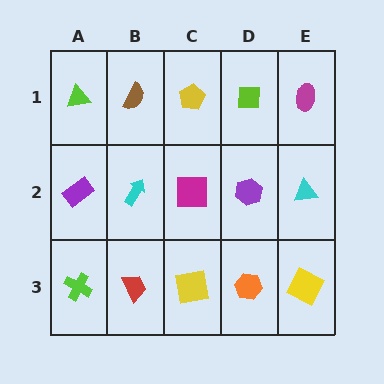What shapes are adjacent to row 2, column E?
A magenta ellipse (row 1, column E), a yellow square (row 3, column E), a purple hexagon (row 2, column D).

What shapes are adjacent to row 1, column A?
A purple rectangle (row 2, column A), a brown semicircle (row 1, column B).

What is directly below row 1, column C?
A magenta square.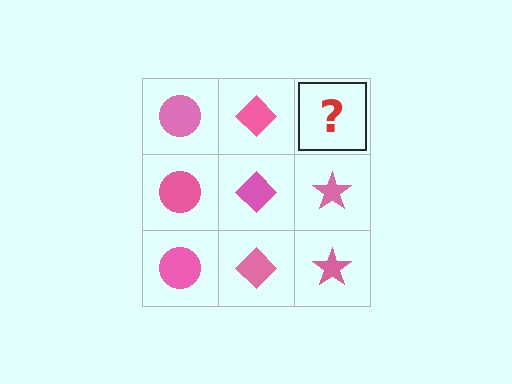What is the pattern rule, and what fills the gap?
The rule is that each column has a consistent shape. The gap should be filled with a pink star.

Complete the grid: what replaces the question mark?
The question mark should be replaced with a pink star.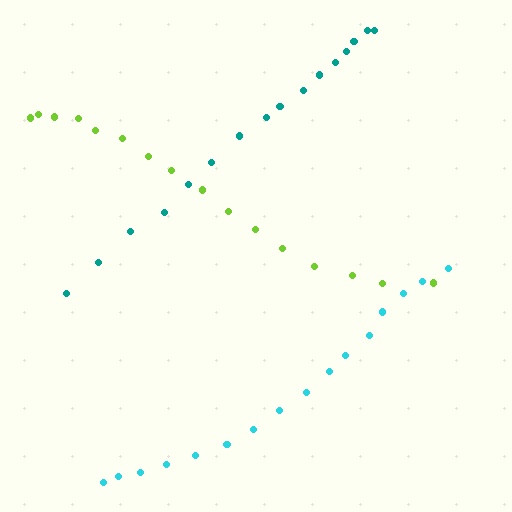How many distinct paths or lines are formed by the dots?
There are 3 distinct paths.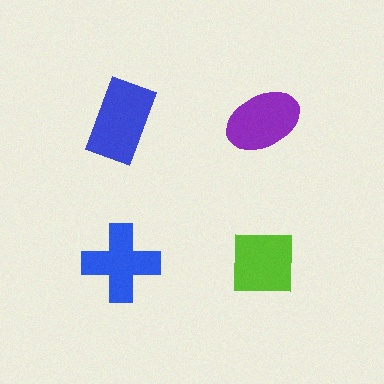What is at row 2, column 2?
A lime square.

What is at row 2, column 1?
A blue cross.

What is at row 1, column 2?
A purple ellipse.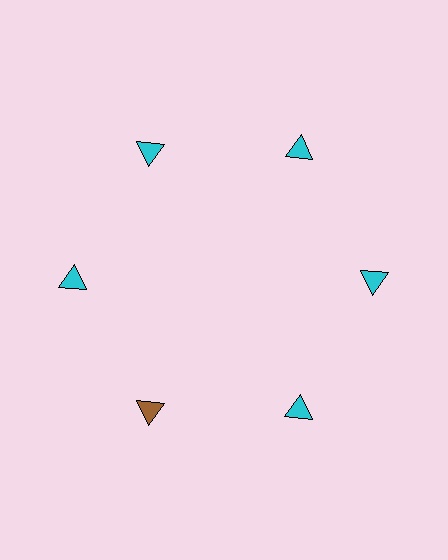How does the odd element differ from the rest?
It has a different color: brown instead of cyan.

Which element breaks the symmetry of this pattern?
The brown triangle at roughly the 7 o'clock position breaks the symmetry. All other shapes are cyan triangles.